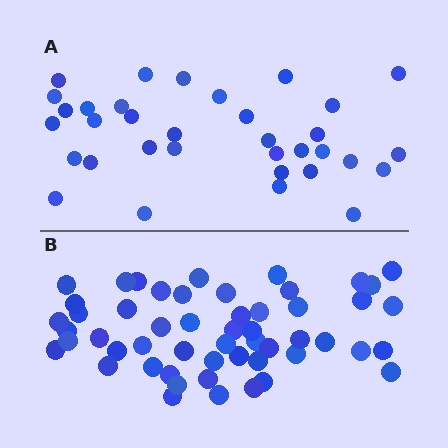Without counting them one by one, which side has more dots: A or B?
Region B (the bottom region) has more dots.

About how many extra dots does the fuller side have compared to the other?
Region B has approximately 20 more dots than region A.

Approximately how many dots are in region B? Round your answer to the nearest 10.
About 50 dots. (The exact count is 53, which rounds to 50.)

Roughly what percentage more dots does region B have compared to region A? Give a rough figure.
About 55% more.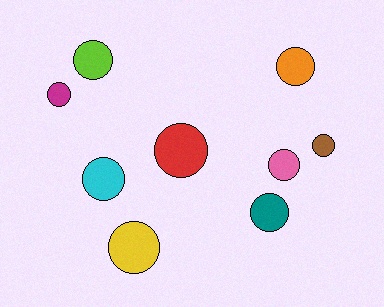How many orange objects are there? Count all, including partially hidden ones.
There is 1 orange object.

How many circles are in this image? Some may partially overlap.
There are 9 circles.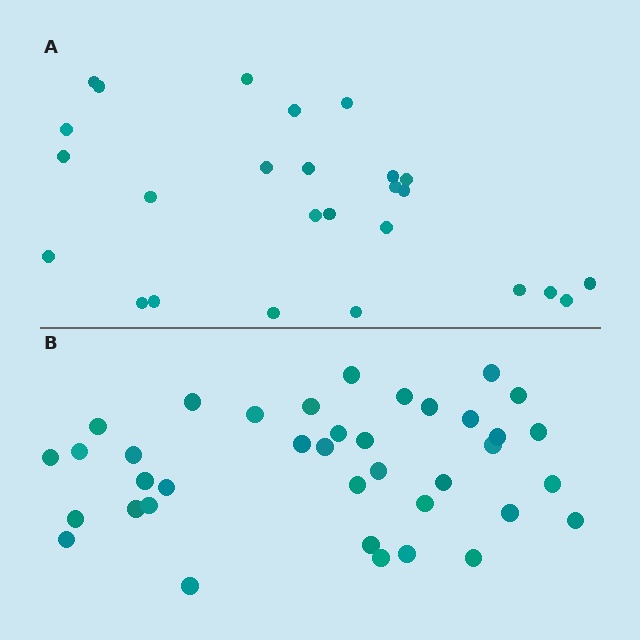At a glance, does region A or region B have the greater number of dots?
Region B (the bottom region) has more dots.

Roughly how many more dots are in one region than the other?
Region B has roughly 12 or so more dots than region A.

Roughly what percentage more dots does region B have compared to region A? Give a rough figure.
About 45% more.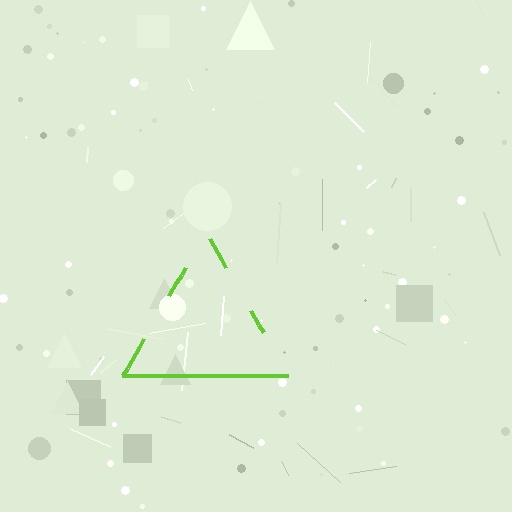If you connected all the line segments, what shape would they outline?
They would outline a triangle.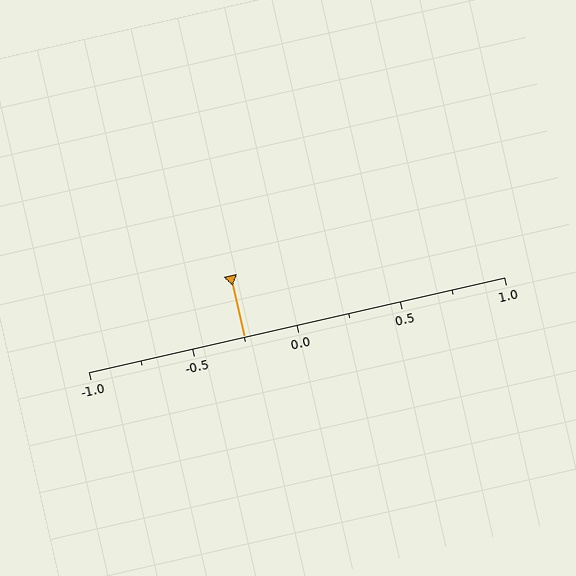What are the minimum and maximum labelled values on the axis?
The axis runs from -1.0 to 1.0.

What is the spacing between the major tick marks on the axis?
The major ticks are spaced 0.5 apart.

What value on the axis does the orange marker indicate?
The marker indicates approximately -0.25.